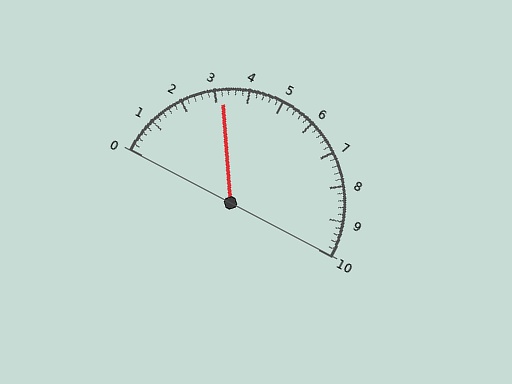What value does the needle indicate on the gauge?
The needle indicates approximately 3.2.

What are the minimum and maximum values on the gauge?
The gauge ranges from 0 to 10.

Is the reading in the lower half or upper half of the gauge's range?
The reading is in the lower half of the range (0 to 10).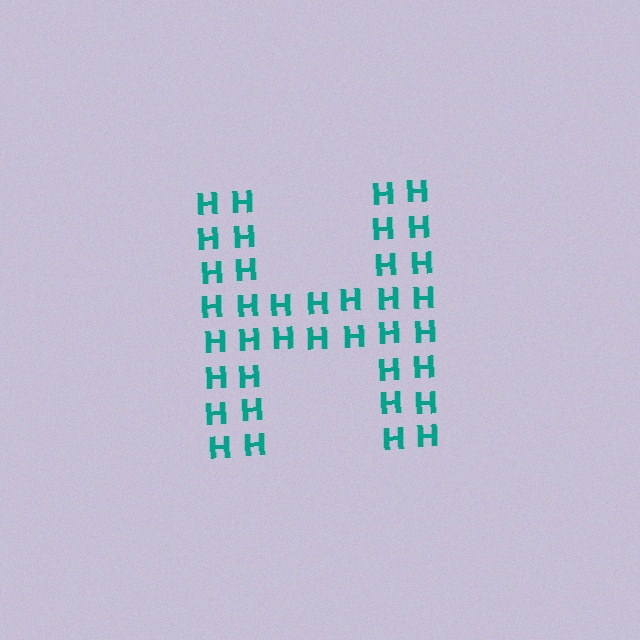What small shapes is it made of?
It is made of small letter H's.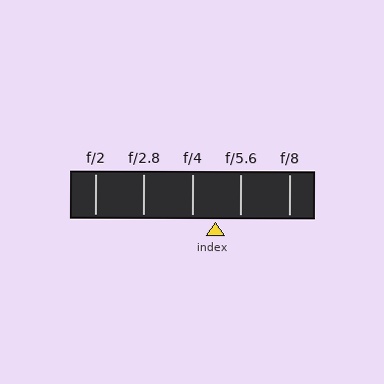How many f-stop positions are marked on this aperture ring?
There are 5 f-stop positions marked.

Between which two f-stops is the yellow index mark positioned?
The index mark is between f/4 and f/5.6.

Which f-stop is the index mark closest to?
The index mark is closest to f/4.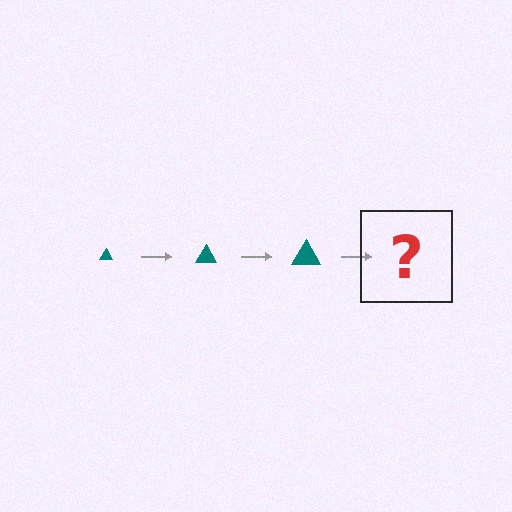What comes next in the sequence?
The next element should be a teal triangle, larger than the previous one.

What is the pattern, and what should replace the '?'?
The pattern is that the triangle gets progressively larger each step. The '?' should be a teal triangle, larger than the previous one.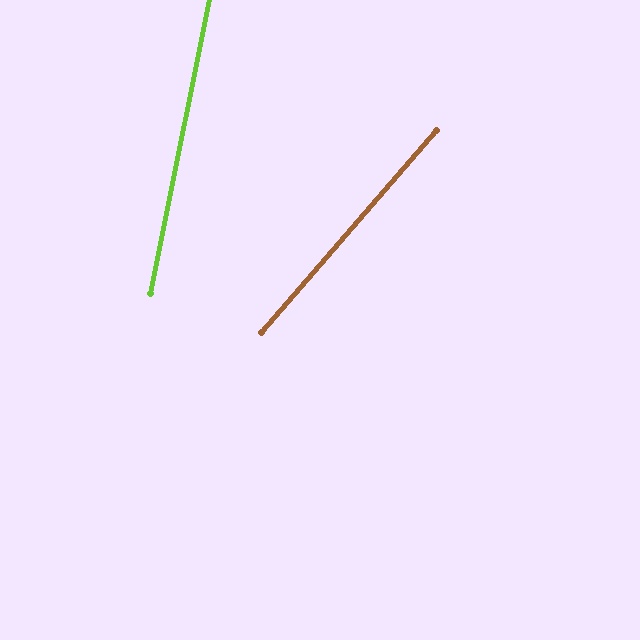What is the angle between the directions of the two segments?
Approximately 30 degrees.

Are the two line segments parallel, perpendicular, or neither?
Neither parallel nor perpendicular — they differ by about 30°.